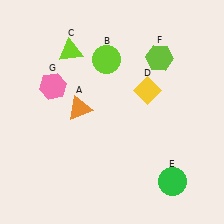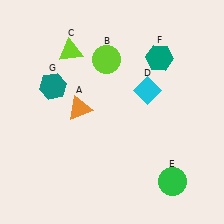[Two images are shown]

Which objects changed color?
D changed from yellow to cyan. F changed from lime to teal. G changed from pink to teal.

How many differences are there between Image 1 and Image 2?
There are 3 differences between the two images.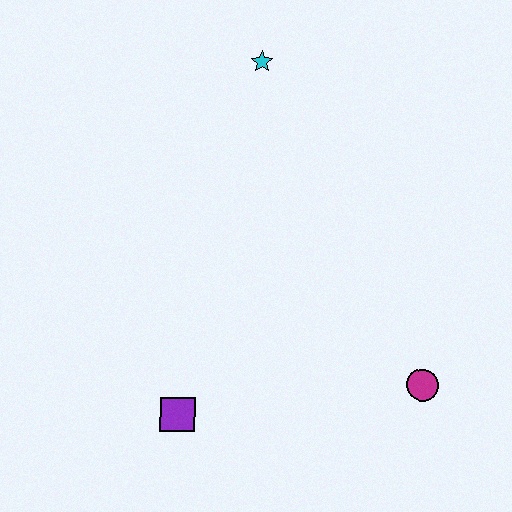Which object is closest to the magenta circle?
The purple square is closest to the magenta circle.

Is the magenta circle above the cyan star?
No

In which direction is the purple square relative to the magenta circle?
The purple square is to the left of the magenta circle.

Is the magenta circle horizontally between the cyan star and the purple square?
No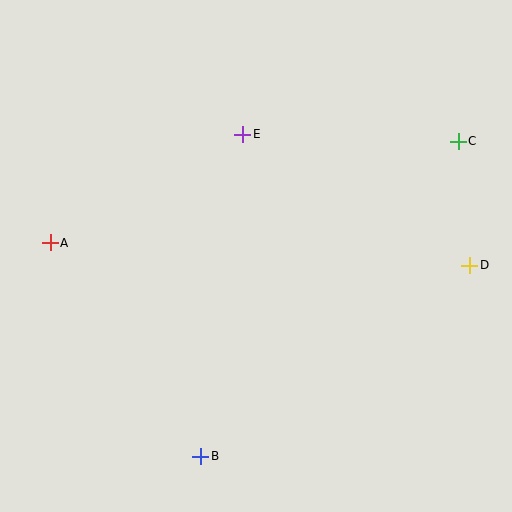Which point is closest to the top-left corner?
Point A is closest to the top-left corner.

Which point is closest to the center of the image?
Point E at (243, 134) is closest to the center.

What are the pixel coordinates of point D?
Point D is at (470, 265).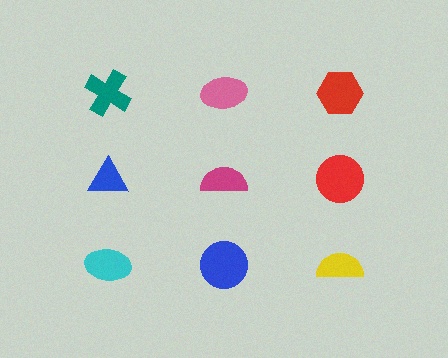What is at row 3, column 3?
A yellow semicircle.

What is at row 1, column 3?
A red hexagon.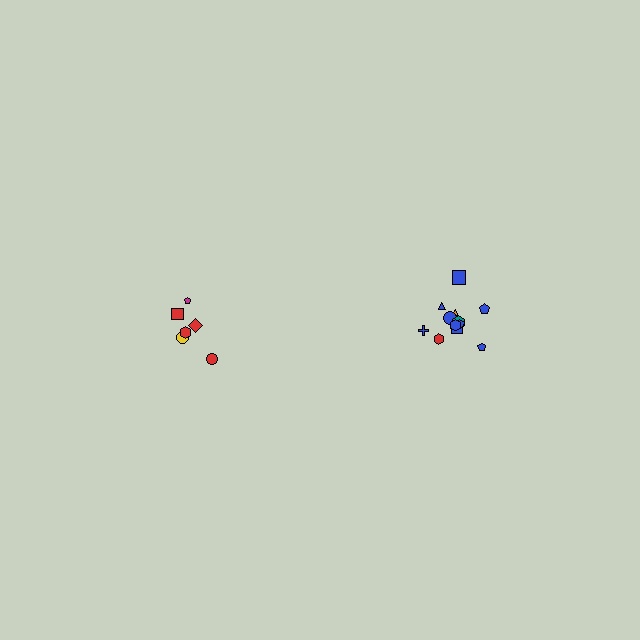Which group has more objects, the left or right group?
The right group.